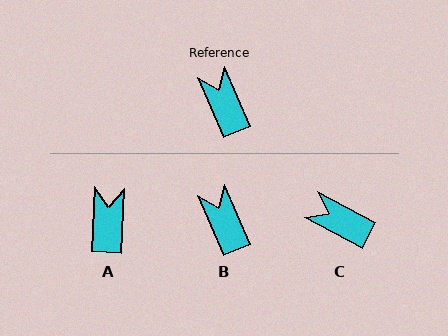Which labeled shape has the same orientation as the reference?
B.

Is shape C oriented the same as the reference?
No, it is off by about 39 degrees.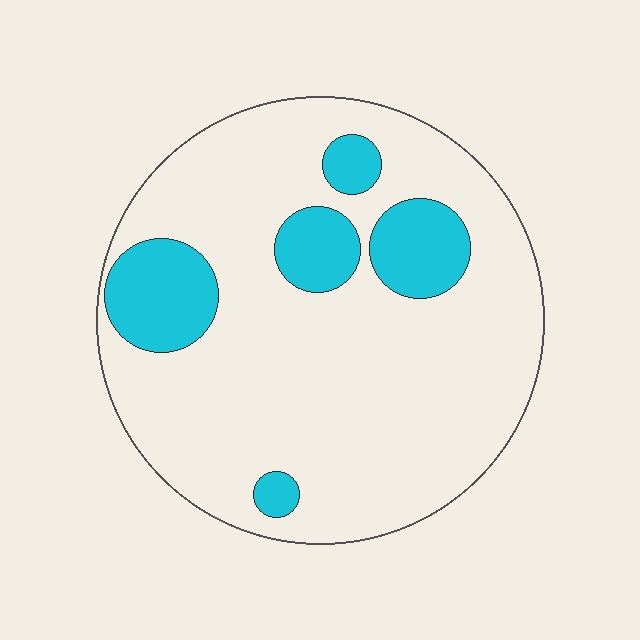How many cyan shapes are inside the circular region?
5.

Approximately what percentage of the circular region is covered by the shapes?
Approximately 20%.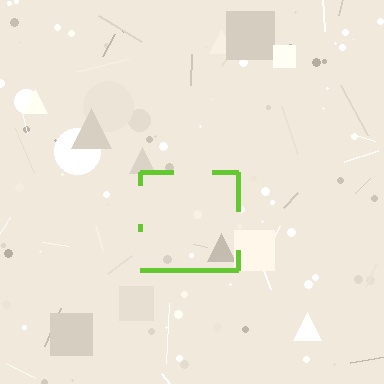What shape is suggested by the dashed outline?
The dashed outline suggests a square.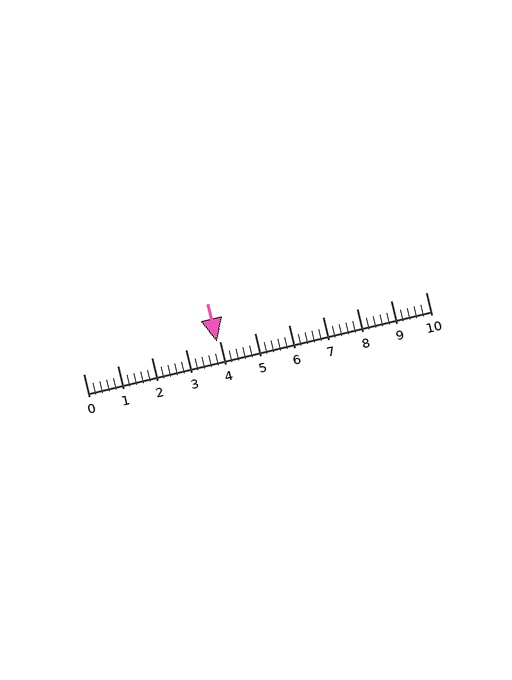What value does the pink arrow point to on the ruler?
The pink arrow points to approximately 3.9.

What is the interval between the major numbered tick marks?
The major tick marks are spaced 1 units apart.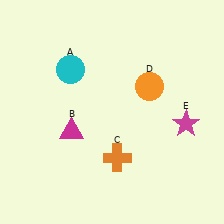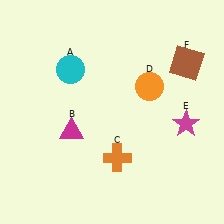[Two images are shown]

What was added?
A brown square (F) was added in Image 2.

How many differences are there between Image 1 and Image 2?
There is 1 difference between the two images.